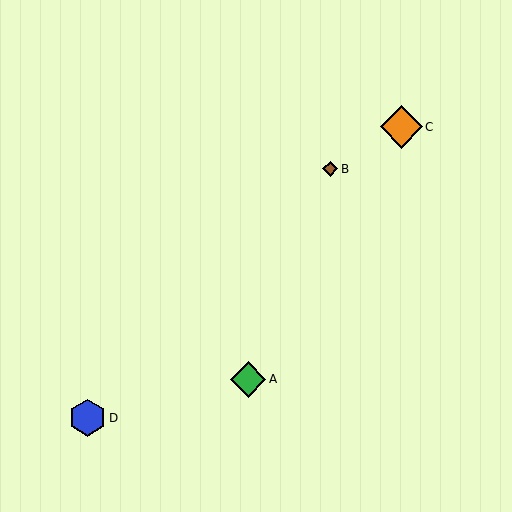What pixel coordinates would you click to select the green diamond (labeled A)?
Click at (248, 379) to select the green diamond A.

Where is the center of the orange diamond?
The center of the orange diamond is at (401, 127).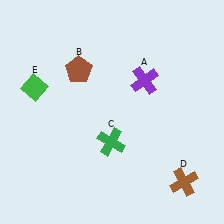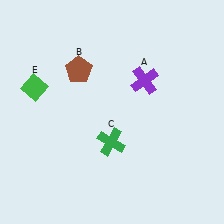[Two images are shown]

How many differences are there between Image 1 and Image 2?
There is 1 difference between the two images.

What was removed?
The brown cross (D) was removed in Image 2.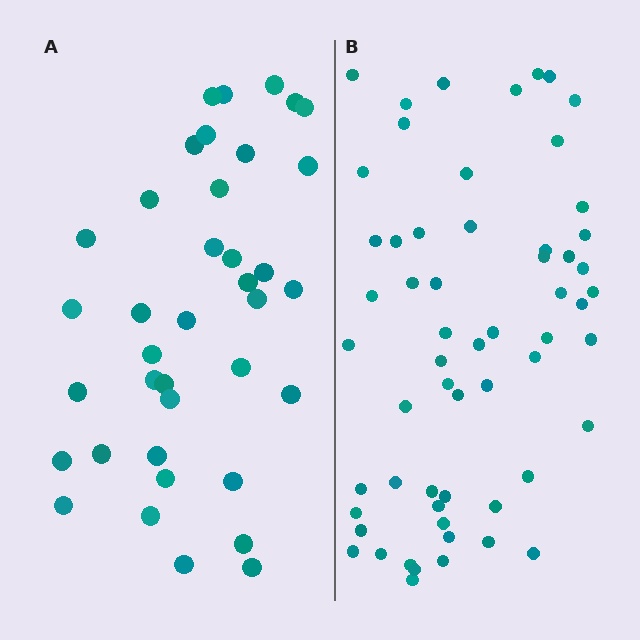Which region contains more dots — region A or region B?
Region B (the right region) has more dots.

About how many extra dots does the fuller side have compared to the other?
Region B has approximately 20 more dots than region A.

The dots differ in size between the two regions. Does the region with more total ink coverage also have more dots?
No. Region A has more total ink coverage because its dots are larger, but region B actually contains more individual dots. Total area can be misleading — the number of items is what matters here.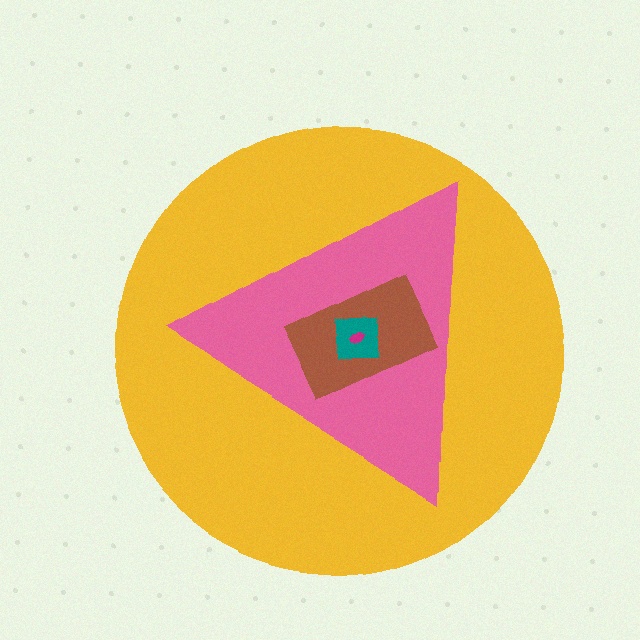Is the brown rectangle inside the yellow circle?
Yes.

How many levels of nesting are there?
5.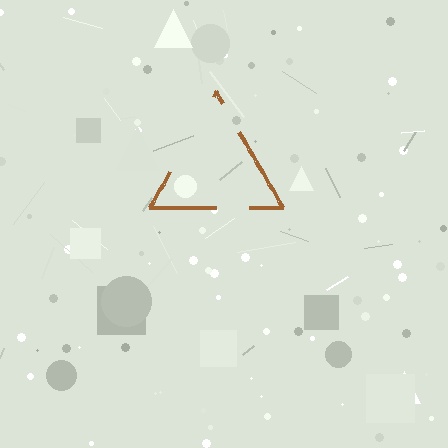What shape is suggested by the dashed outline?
The dashed outline suggests a triangle.